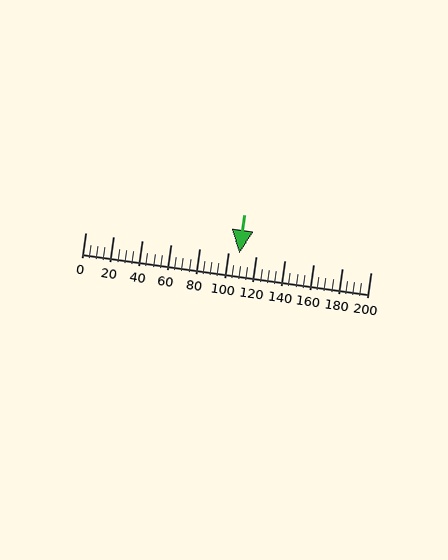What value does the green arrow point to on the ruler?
The green arrow points to approximately 108.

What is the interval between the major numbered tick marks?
The major tick marks are spaced 20 units apart.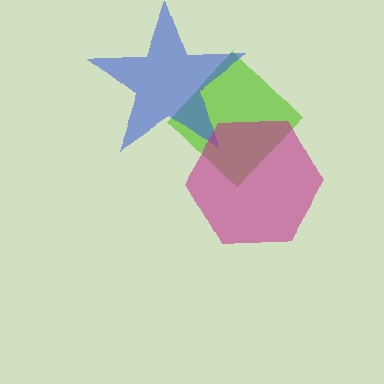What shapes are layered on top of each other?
The layered shapes are: a lime diamond, a blue star, a magenta hexagon.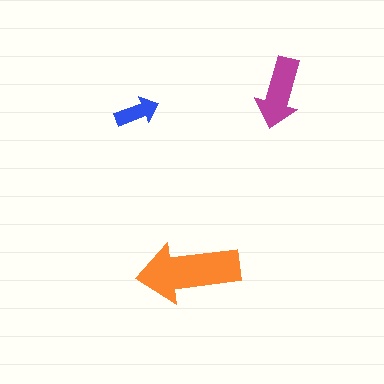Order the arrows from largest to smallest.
the orange one, the magenta one, the blue one.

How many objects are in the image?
There are 3 objects in the image.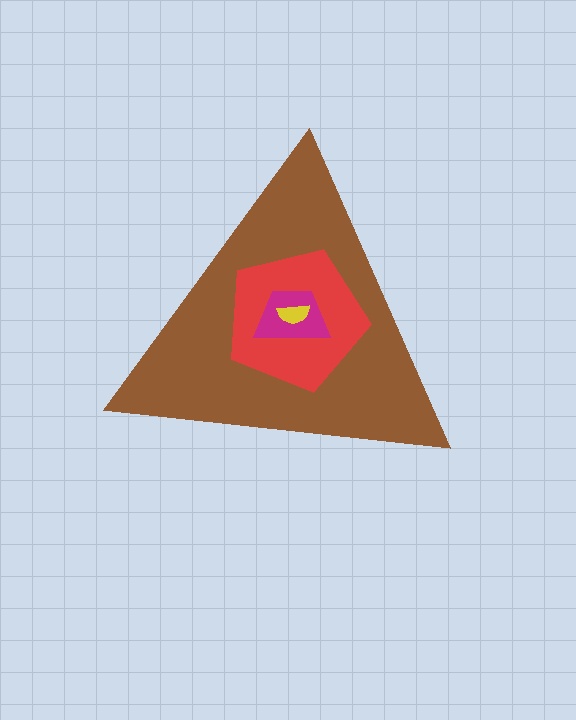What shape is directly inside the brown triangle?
The red pentagon.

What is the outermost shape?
The brown triangle.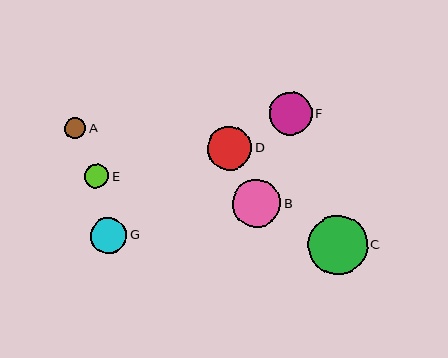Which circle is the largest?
Circle C is the largest with a size of approximately 59 pixels.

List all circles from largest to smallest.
From largest to smallest: C, B, D, F, G, E, A.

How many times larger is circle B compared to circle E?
Circle B is approximately 2.0 times the size of circle E.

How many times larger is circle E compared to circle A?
Circle E is approximately 1.2 times the size of circle A.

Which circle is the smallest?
Circle A is the smallest with a size of approximately 21 pixels.